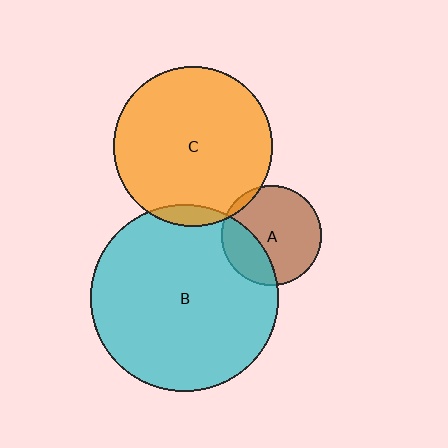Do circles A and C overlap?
Yes.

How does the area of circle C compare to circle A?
Approximately 2.5 times.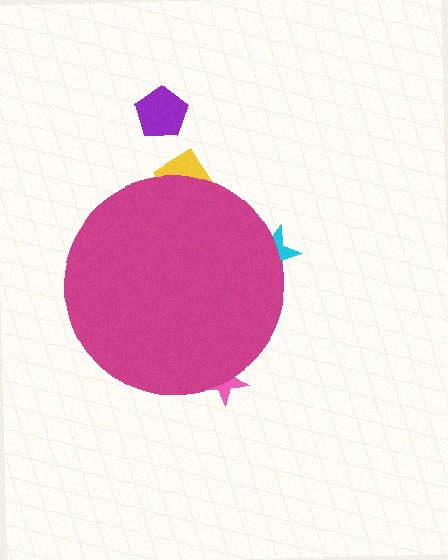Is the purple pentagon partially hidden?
No, the purple pentagon is fully visible.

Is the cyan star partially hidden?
Yes, the cyan star is partially hidden behind the magenta circle.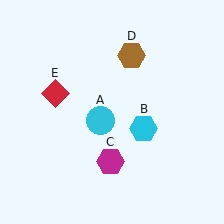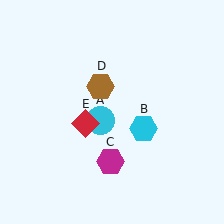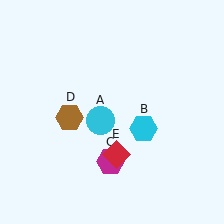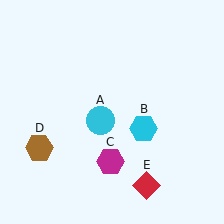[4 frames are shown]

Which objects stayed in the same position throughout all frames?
Cyan circle (object A) and cyan hexagon (object B) and magenta hexagon (object C) remained stationary.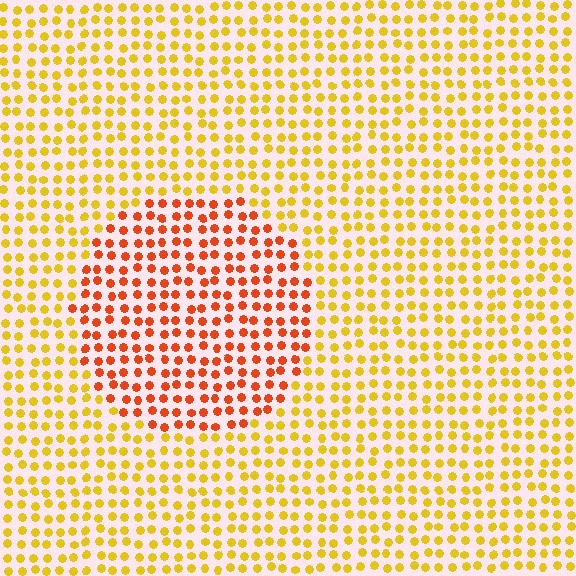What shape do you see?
I see a circle.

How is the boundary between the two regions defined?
The boundary is defined purely by a slight shift in hue (about 39 degrees). Spacing, size, and orientation are identical on both sides.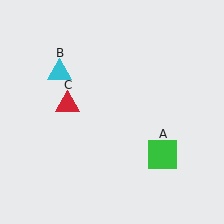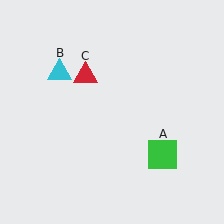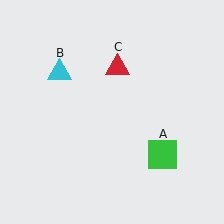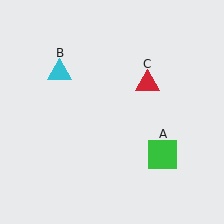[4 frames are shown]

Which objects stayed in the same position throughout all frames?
Green square (object A) and cyan triangle (object B) remained stationary.